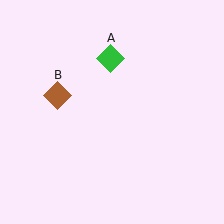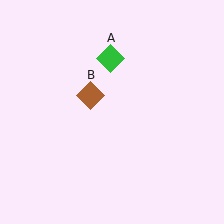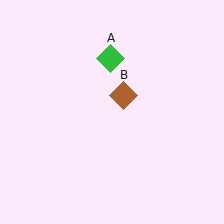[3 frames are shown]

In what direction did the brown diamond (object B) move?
The brown diamond (object B) moved right.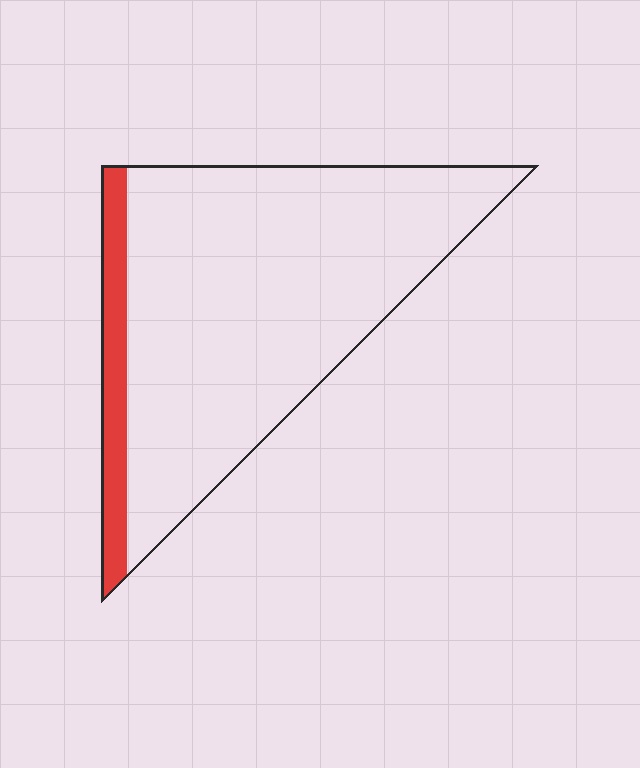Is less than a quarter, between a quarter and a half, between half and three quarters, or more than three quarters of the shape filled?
Less than a quarter.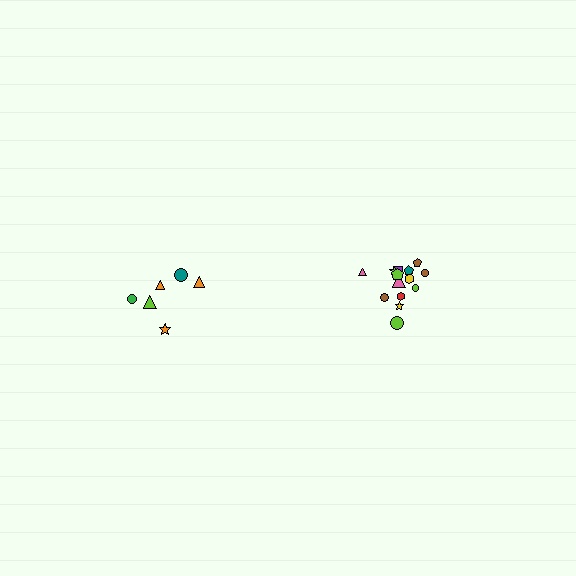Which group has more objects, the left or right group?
The right group.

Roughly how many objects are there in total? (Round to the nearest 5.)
Roughly 20 objects in total.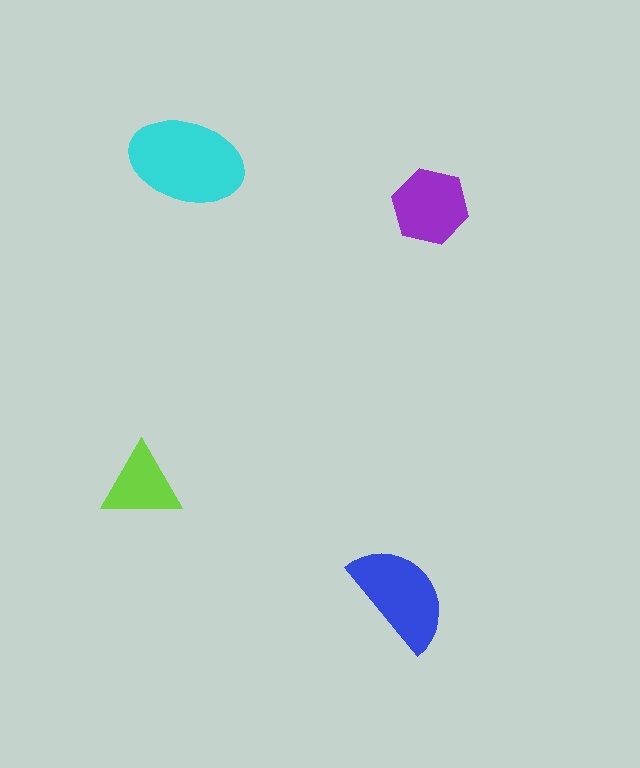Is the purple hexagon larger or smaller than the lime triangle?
Larger.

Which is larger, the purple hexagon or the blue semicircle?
The blue semicircle.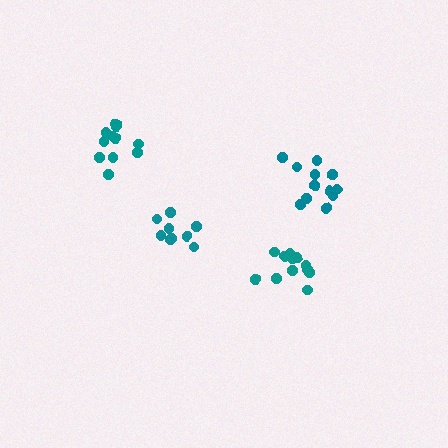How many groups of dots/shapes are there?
There are 4 groups.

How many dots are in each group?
Group 1: 12 dots, Group 2: 9 dots, Group 3: 12 dots, Group 4: 12 dots (45 total).